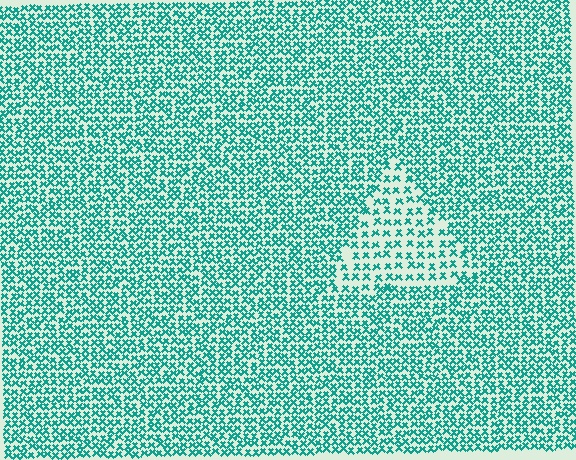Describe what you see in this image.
The image contains small teal elements arranged at two different densities. A triangle-shaped region is visible where the elements are less densely packed than the surrounding area.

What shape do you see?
I see a triangle.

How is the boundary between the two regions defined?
The boundary is defined by a change in element density (approximately 1.9x ratio). All elements are the same color, size, and shape.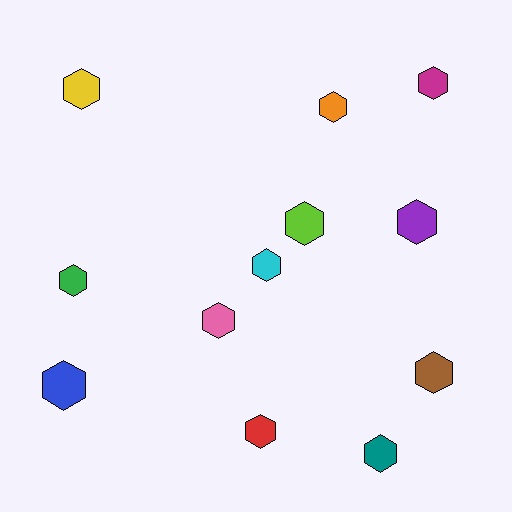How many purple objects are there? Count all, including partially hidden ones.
There is 1 purple object.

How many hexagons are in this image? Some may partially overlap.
There are 12 hexagons.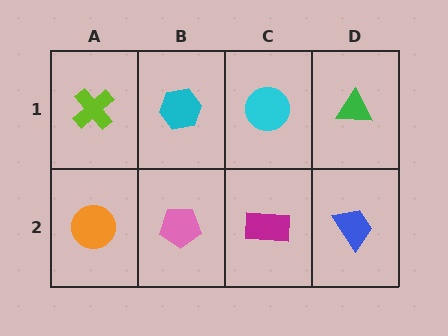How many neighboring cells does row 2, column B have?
3.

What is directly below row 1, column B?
A pink pentagon.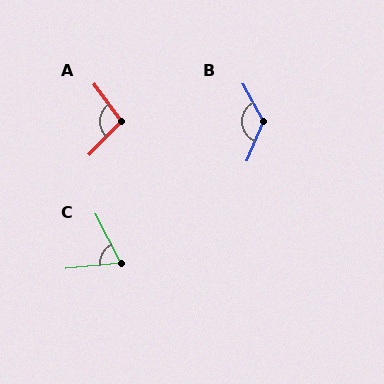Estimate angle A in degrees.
Approximately 100 degrees.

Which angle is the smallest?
C, at approximately 69 degrees.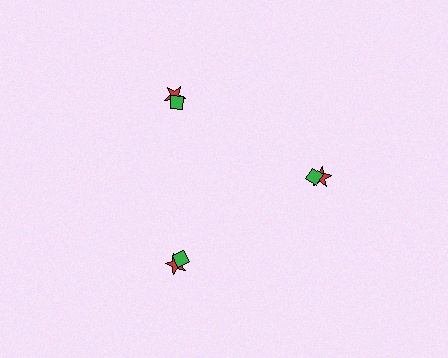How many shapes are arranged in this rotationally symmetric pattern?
There are 6 shapes, arranged in 3 groups of 2.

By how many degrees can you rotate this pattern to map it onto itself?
The pattern maps onto itself every 120 degrees of rotation.